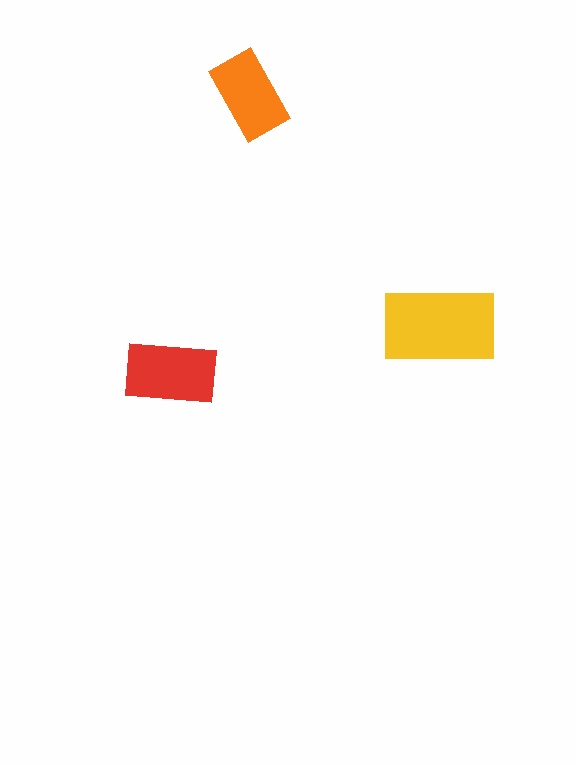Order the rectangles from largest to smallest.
the yellow one, the red one, the orange one.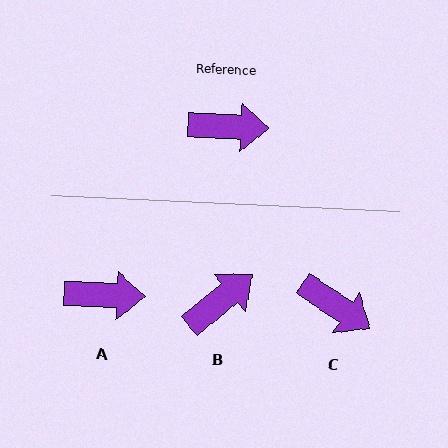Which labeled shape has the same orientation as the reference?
A.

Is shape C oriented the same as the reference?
No, it is off by about 31 degrees.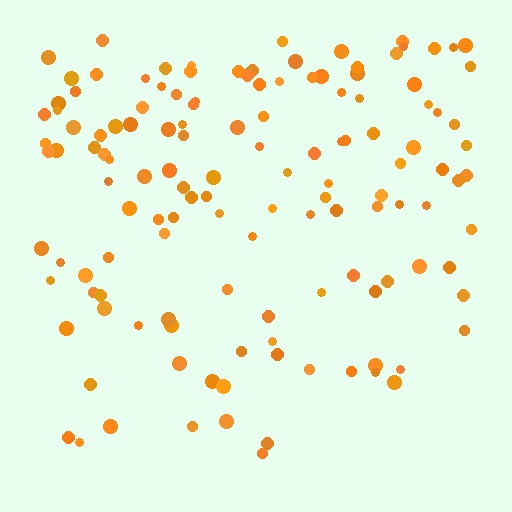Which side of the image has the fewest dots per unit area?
The bottom.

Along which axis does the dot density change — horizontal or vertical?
Vertical.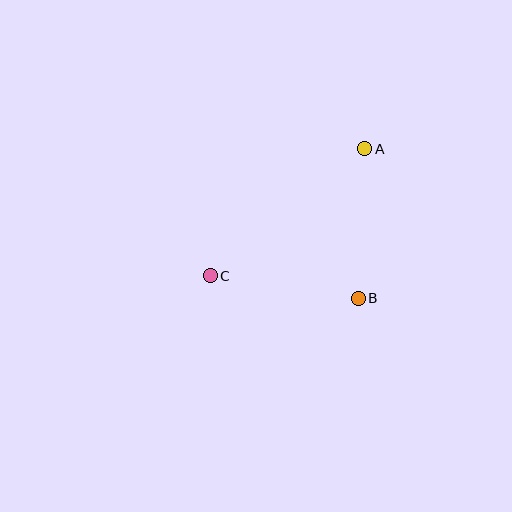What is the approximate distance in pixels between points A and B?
The distance between A and B is approximately 150 pixels.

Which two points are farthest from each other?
Points A and C are farthest from each other.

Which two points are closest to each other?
Points B and C are closest to each other.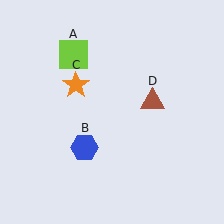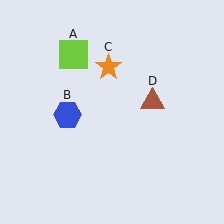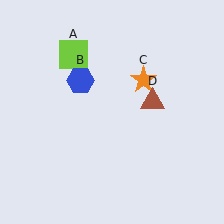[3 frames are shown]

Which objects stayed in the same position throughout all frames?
Lime square (object A) and brown triangle (object D) remained stationary.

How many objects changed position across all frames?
2 objects changed position: blue hexagon (object B), orange star (object C).